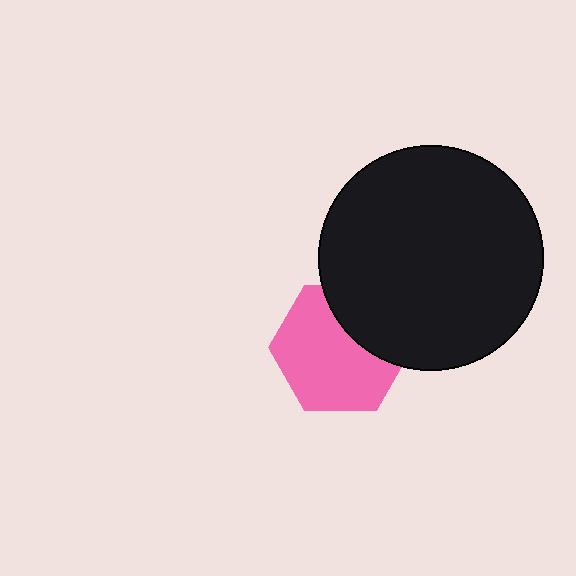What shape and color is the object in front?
The object in front is a black circle.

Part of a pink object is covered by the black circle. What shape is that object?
It is a hexagon.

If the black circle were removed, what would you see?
You would see the complete pink hexagon.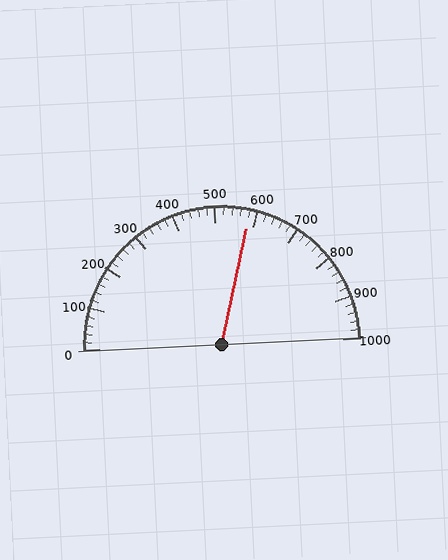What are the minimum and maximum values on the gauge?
The gauge ranges from 0 to 1000.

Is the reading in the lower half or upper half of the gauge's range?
The reading is in the upper half of the range (0 to 1000).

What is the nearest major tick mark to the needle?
The nearest major tick mark is 600.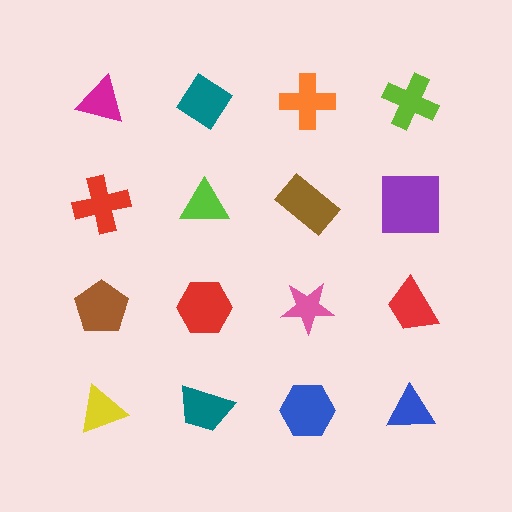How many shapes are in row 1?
4 shapes.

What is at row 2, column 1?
A red cross.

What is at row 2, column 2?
A lime triangle.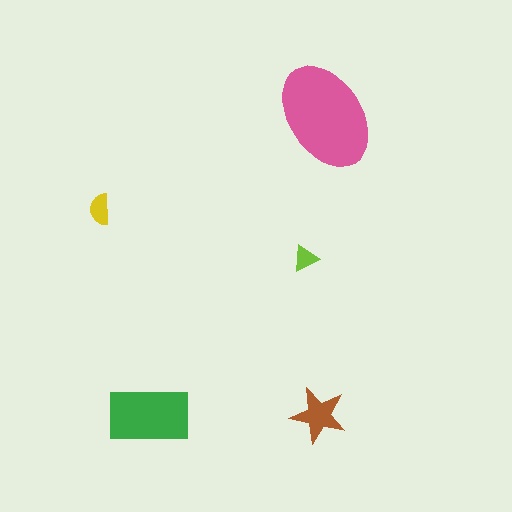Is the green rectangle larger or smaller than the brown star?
Larger.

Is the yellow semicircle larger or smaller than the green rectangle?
Smaller.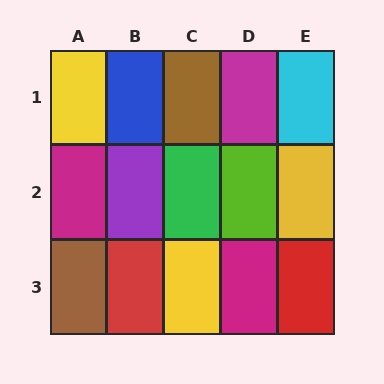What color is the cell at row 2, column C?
Green.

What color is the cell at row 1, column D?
Magenta.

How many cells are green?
1 cell is green.